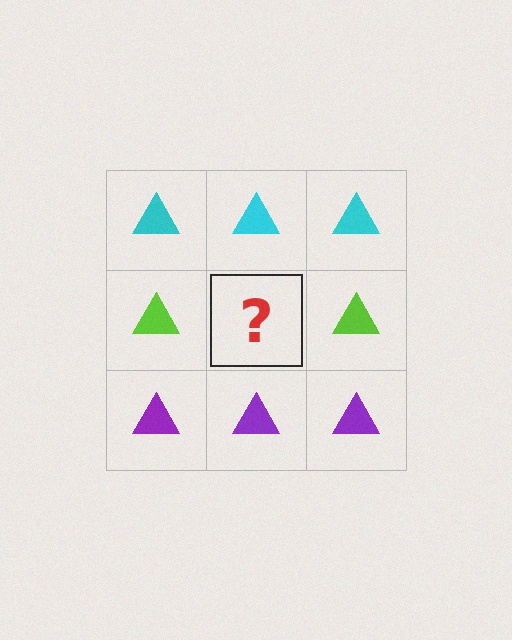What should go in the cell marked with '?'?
The missing cell should contain a lime triangle.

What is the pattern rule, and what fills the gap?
The rule is that each row has a consistent color. The gap should be filled with a lime triangle.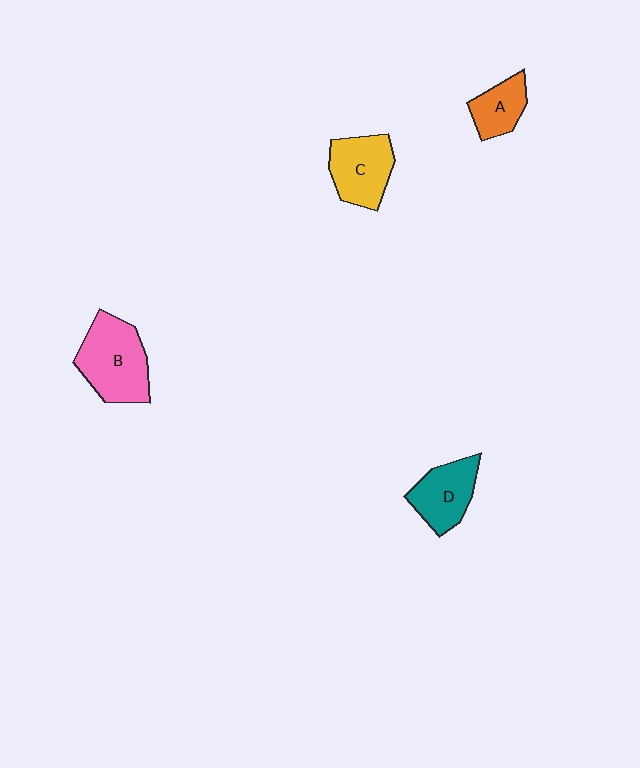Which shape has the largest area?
Shape B (pink).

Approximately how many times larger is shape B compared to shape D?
Approximately 1.4 times.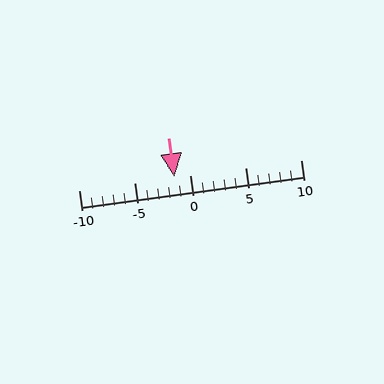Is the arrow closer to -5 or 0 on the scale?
The arrow is closer to 0.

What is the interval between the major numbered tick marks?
The major tick marks are spaced 5 units apart.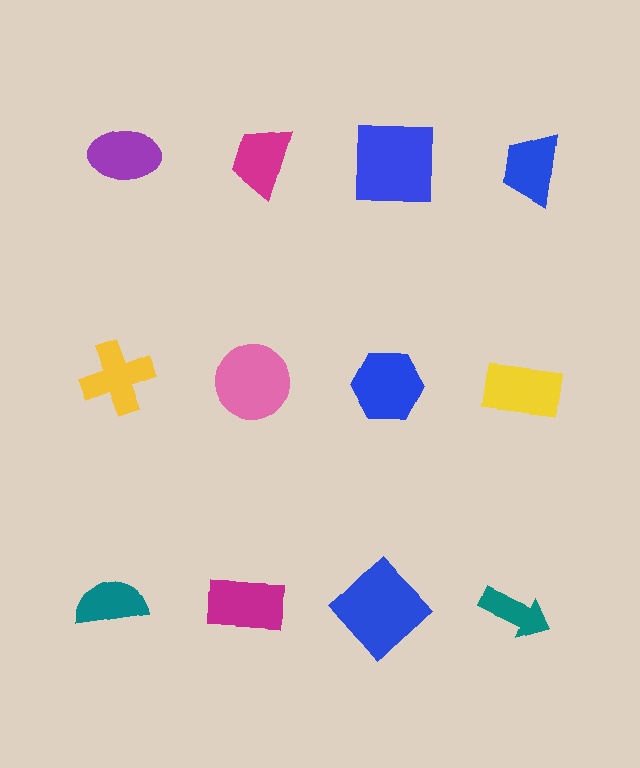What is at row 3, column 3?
A blue diamond.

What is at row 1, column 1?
A purple ellipse.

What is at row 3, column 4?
A teal arrow.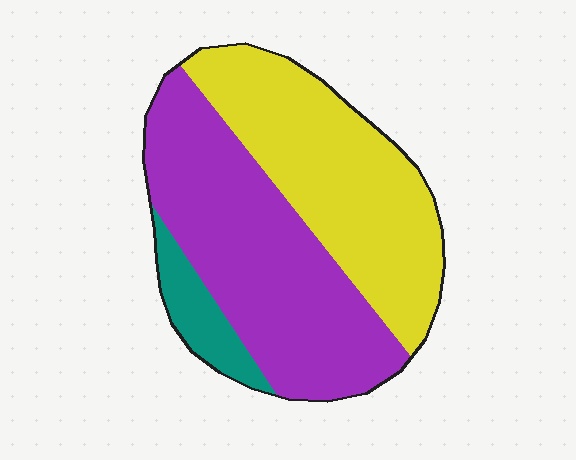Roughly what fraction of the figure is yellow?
Yellow takes up about two fifths (2/5) of the figure.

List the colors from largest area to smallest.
From largest to smallest: purple, yellow, teal.